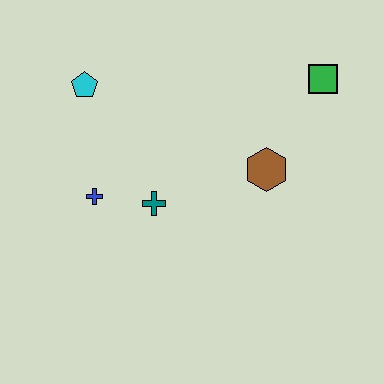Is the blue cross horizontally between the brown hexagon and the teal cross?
No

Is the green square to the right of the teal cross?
Yes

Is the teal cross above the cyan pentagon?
No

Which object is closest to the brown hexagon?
The green square is closest to the brown hexagon.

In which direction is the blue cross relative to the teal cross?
The blue cross is to the left of the teal cross.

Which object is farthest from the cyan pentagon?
The green square is farthest from the cyan pentagon.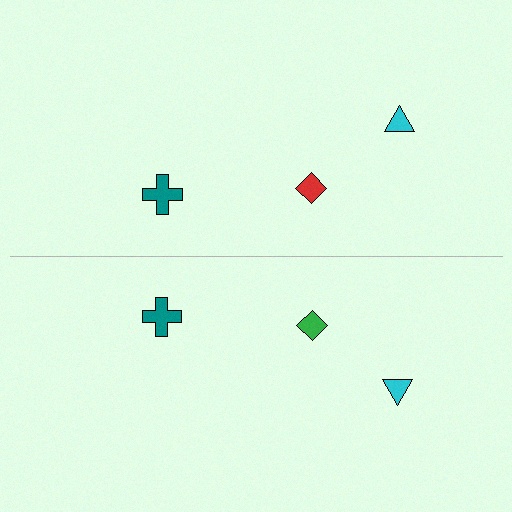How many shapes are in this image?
There are 6 shapes in this image.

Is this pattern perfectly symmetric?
No, the pattern is not perfectly symmetric. The green diamond on the bottom side breaks the symmetry — its mirror counterpart is red.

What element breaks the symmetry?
The green diamond on the bottom side breaks the symmetry — its mirror counterpart is red.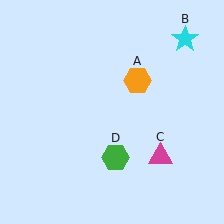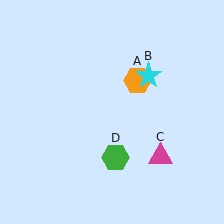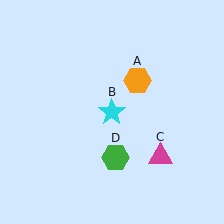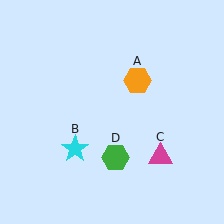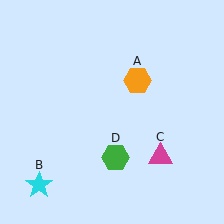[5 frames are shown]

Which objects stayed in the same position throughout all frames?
Orange hexagon (object A) and magenta triangle (object C) and green hexagon (object D) remained stationary.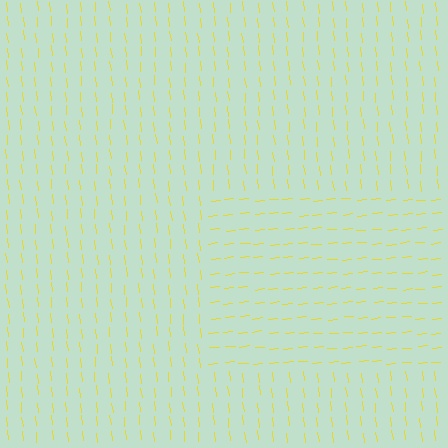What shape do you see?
I see a rectangle.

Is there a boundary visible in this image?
Yes, there is a texture boundary formed by a change in line orientation.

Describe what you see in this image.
The image is filled with small yellow line segments. A rectangle region in the image has lines oriented differently from the surrounding lines, creating a visible texture boundary.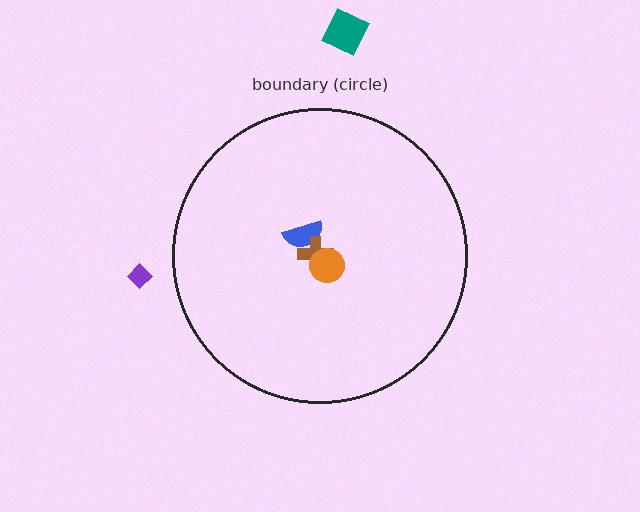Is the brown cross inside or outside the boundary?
Inside.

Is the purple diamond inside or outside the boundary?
Outside.